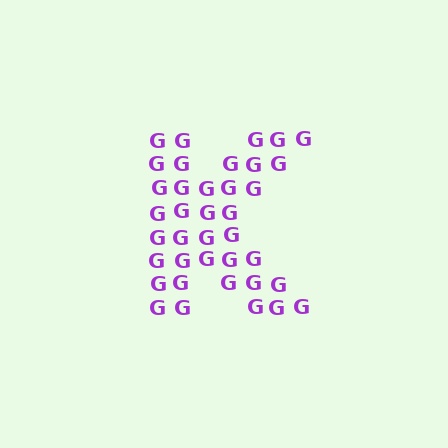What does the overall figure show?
The overall figure shows the letter K.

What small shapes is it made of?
It is made of small letter G's.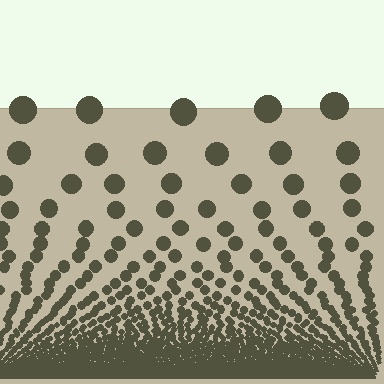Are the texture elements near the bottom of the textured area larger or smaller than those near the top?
Smaller. The gradient is inverted — elements near the bottom are smaller and denser.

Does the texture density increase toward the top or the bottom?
Density increases toward the bottom.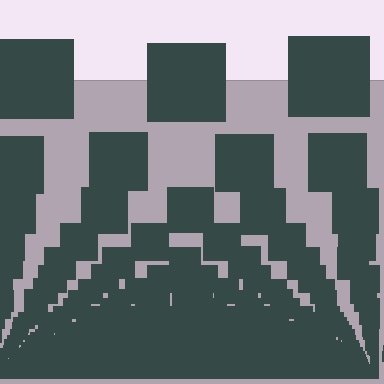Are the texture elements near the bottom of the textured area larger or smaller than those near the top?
Smaller. The gradient is inverted — elements near the bottom are smaller and denser.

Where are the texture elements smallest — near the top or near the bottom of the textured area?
Near the bottom.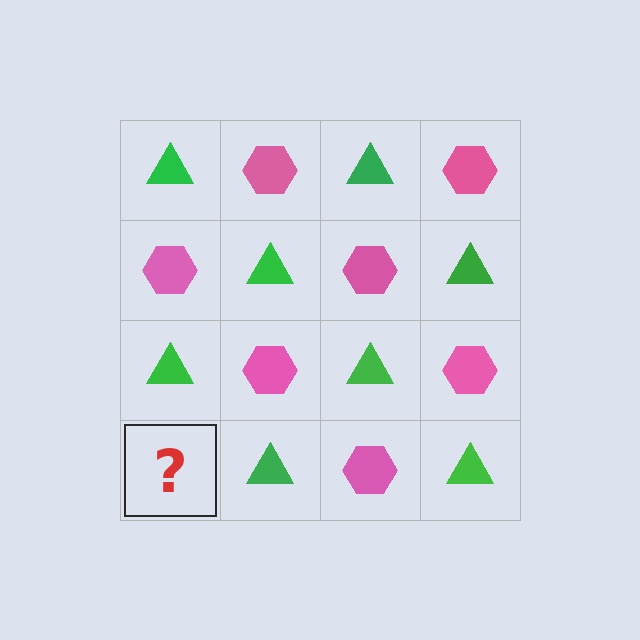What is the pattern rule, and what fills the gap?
The rule is that it alternates green triangle and pink hexagon in a checkerboard pattern. The gap should be filled with a pink hexagon.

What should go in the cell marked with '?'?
The missing cell should contain a pink hexagon.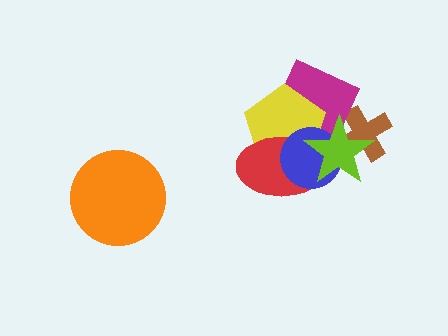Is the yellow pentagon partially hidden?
Yes, it is partially covered by another shape.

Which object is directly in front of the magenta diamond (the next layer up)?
The yellow pentagon is directly in front of the magenta diamond.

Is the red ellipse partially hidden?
Yes, it is partially covered by another shape.